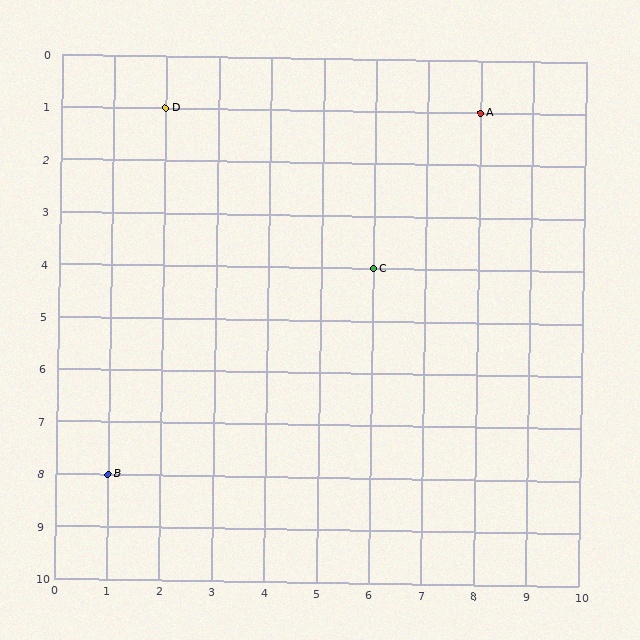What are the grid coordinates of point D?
Point D is at grid coordinates (2, 1).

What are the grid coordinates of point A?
Point A is at grid coordinates (8, 1).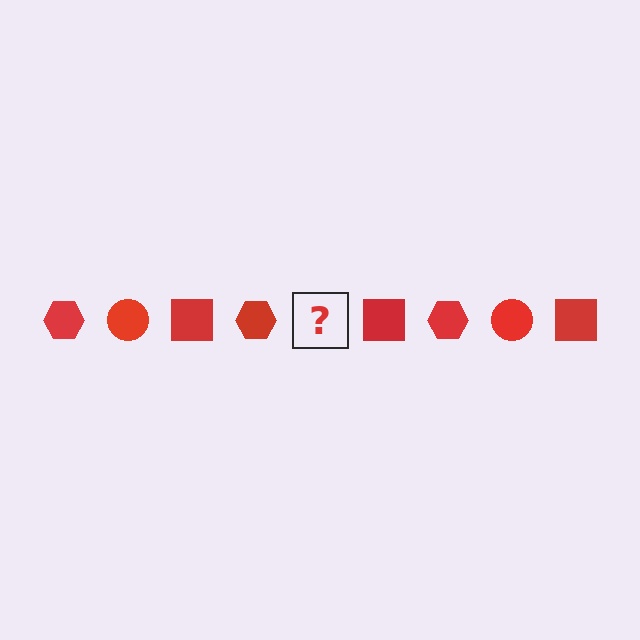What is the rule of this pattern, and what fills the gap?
The rule is that the pattern cycles through hexagon, circle, square shapes in red. The gap should be filled with a red circle.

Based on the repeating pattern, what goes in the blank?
The blank should be a red circle.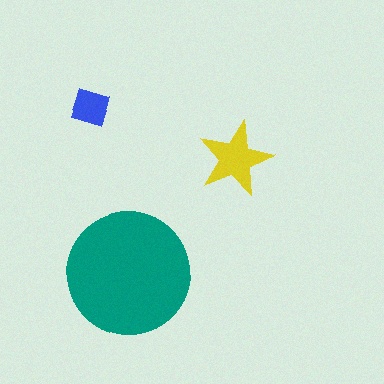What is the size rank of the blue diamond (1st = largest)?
3rd.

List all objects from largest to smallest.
The teal circle, the yellow star, the blue diamond.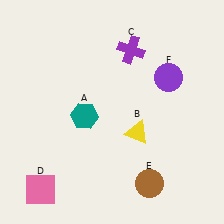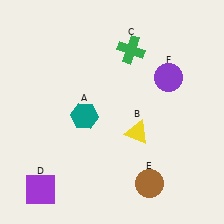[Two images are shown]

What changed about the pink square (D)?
In Image 1, D is pink. In Image 2, it changed to purple.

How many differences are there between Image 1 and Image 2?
There are 2 differences between the two images.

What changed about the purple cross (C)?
In Image 1, C is purple. In Image 2, it changed to green.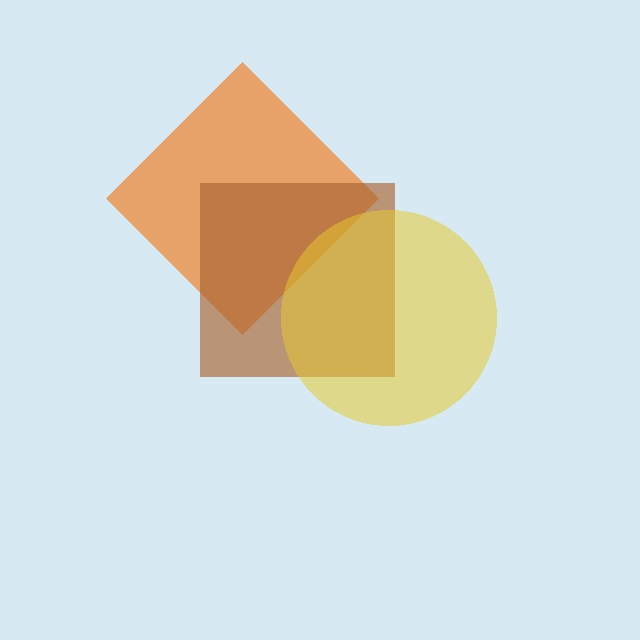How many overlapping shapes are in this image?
There are 3 overlapping shapes in the image.